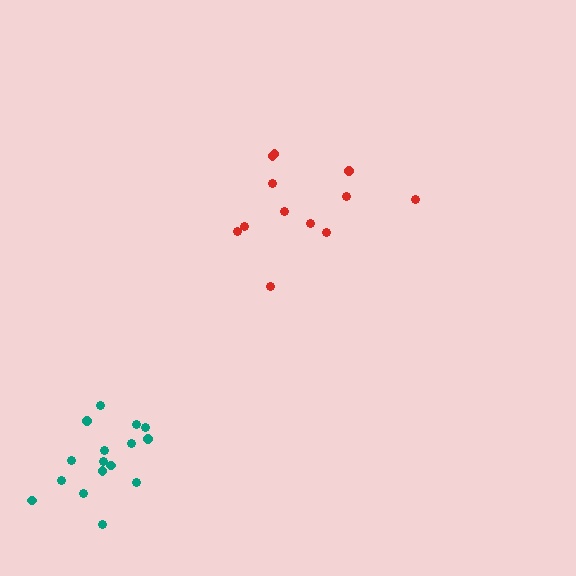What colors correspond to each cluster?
The clusters are colored: teal, red.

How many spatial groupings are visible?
There are 2 spatial groupings.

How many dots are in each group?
Group 1: 16 dots, Group 2: 12 dots (28 total).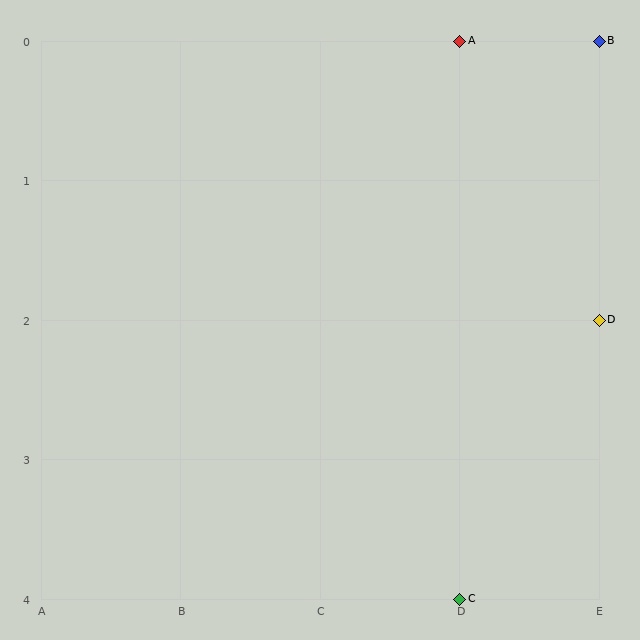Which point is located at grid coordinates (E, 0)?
Point B is at (E, 0).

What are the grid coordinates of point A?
Point A is at grid coordinates (D, 0).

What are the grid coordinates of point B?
Point B is at grid coordinates (E, 0).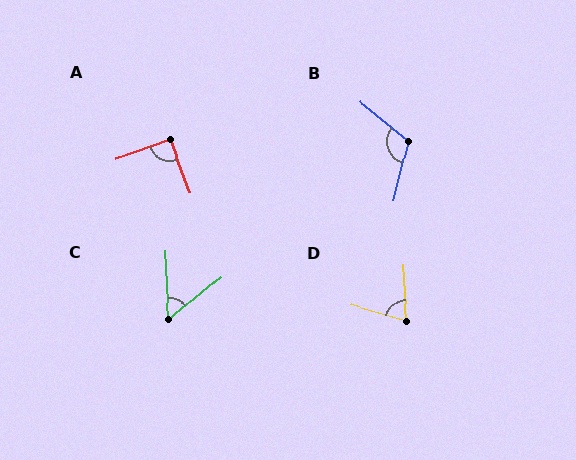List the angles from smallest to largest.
C (53°), D (71°), A (91°), B (116°).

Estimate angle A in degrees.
Approximately 91 degrees.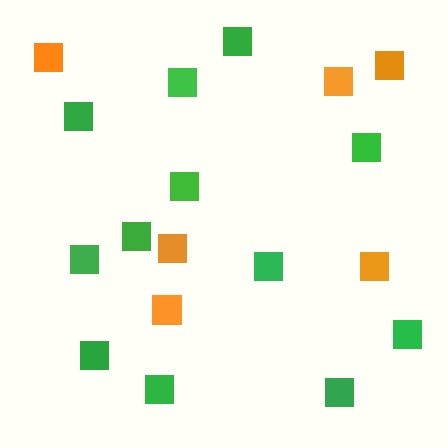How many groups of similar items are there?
There are 2 groups: one group of green squares (12) and one group of orange squares (6).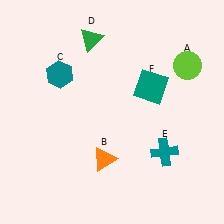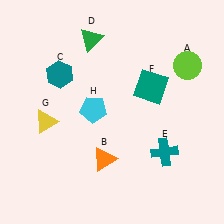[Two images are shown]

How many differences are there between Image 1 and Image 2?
There are 2 differences between the two images.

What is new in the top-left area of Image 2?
A cyan pentagon (H) was added in the top-left area of Image 2.